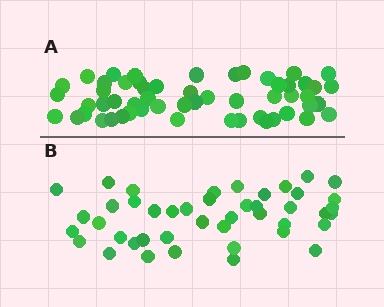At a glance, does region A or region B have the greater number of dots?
Region A (the top region) has more dots.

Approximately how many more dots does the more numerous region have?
Region A has roughly 12 or so more dots than region B.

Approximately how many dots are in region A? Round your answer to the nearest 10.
About 60 dots. (The exact count is 55, which rounds to 60.)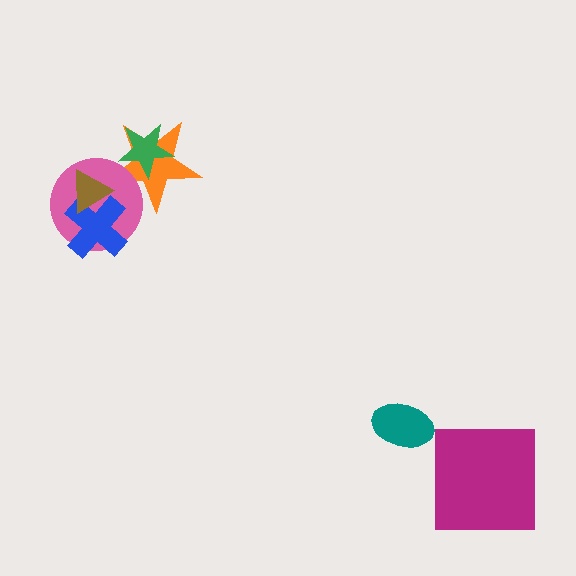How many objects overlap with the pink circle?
3 objects overlap with the pink circle.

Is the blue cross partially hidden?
Yes, it is partially covered by another shape.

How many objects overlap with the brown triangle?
2 objects overlap with the brown triangle.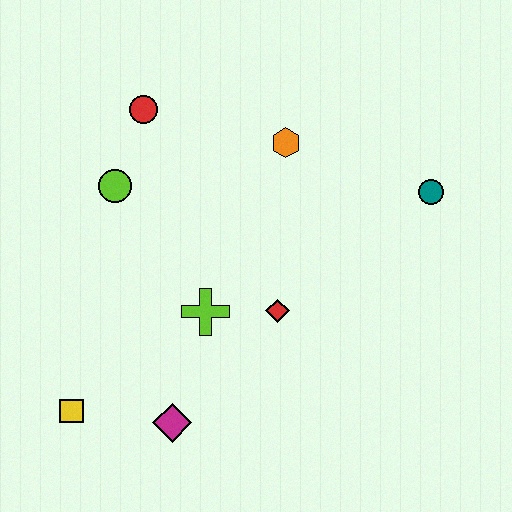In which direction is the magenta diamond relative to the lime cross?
The magenta diamond is below the lime cross.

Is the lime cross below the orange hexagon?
Yes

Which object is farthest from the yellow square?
The teal circle is farthest from the yellow square.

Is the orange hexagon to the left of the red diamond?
No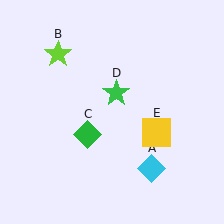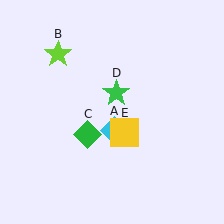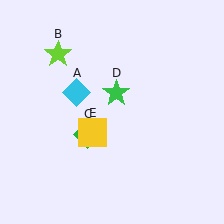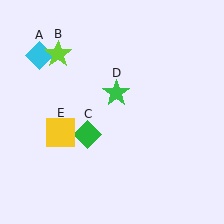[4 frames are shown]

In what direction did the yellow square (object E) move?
The yellow square (object E) moved left.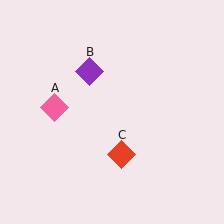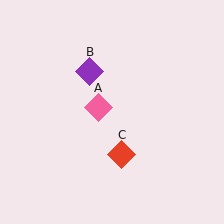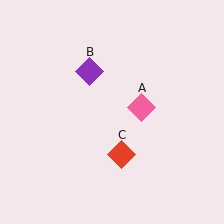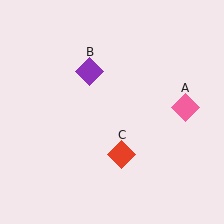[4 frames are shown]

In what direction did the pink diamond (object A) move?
The pink diamond (object A) moved right.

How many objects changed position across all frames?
1 object changed position: pink diamond (object A).